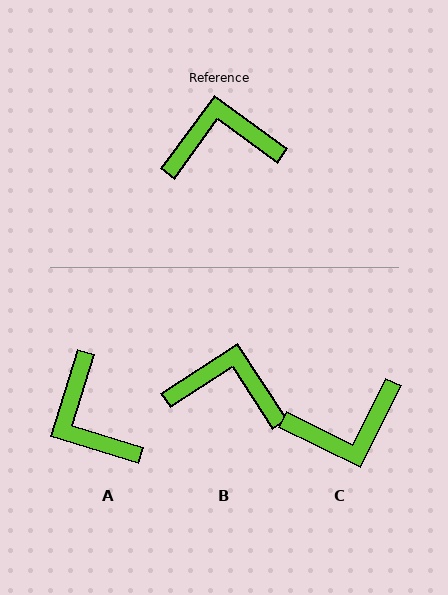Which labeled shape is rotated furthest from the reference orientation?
C, about 170 degrees away.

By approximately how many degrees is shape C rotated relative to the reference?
Approximately 170 degrees clockwise.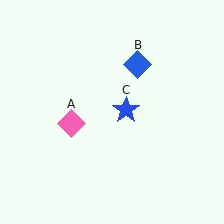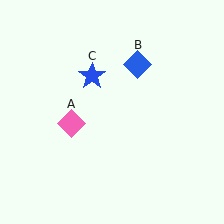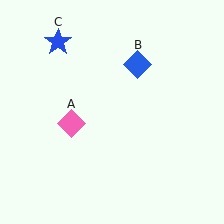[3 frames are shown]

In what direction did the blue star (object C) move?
The blue star (object C) moved up and to the left.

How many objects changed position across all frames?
1 object changed position: blue star (object C).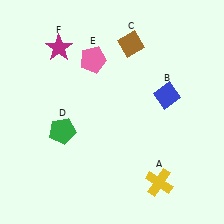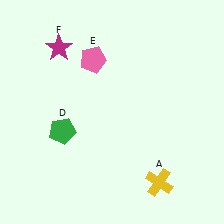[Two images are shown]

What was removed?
The brown diamond (C), the blue diamond (B) were removed in Image 2.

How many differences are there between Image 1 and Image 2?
There are 2 differences between the two images.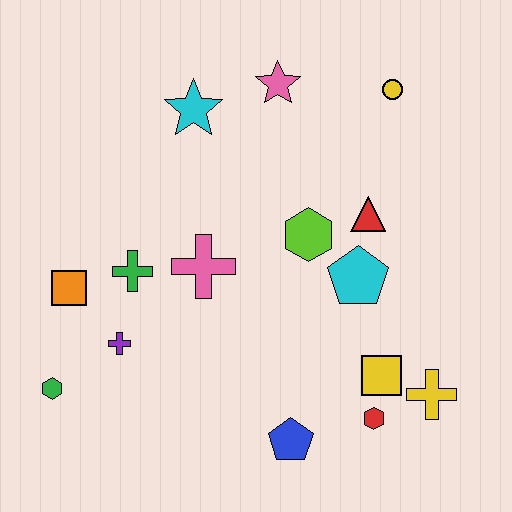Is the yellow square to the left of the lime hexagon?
No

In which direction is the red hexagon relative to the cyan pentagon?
The red hexagon is below the cyan pentagon.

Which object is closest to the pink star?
The cyan star is closest to the pink star.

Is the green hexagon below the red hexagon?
No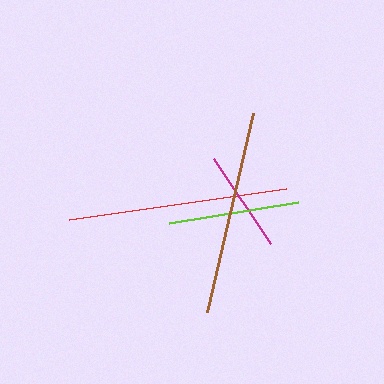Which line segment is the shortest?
The magenta line is the shortest at approximately 103 pixels.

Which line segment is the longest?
The red line is the longest at approximately 220 pixels.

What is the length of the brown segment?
The brown segment is approximately 205 pixels long.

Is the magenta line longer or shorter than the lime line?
The lime line is longer than the magenta line.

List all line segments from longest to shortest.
From longest to shortest: red, brown, lime, magenta.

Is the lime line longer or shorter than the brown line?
The brown line is longer than the lime line.